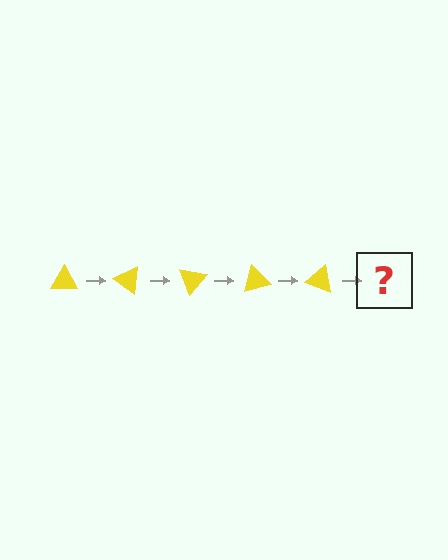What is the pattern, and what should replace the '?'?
The pattern is that the triangle rotates 35 degrees each step. The '?' should be a yellow triangle rotated 175 degrees.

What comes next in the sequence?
The next element should be a yellow triangle rotated 175 degrees.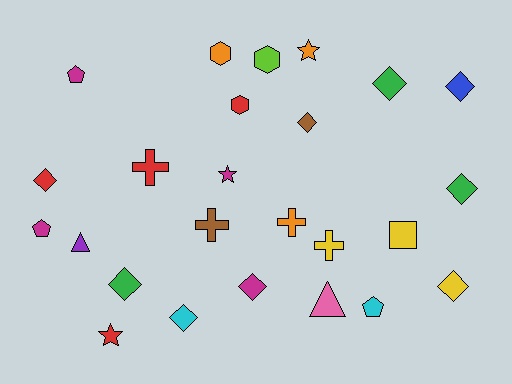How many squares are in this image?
There is 1 square.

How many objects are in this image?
There are 25 objects.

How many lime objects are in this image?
There is 1 lime object.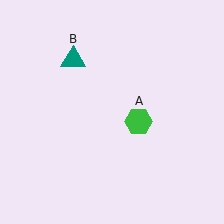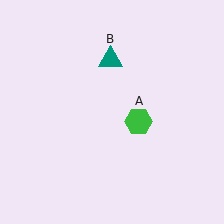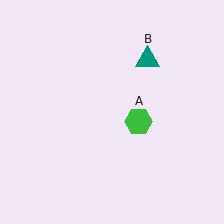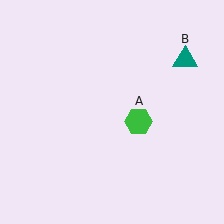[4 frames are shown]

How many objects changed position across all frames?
1 object changed position: teal triangle (object B).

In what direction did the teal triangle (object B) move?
The teal triangle (object B) moved right.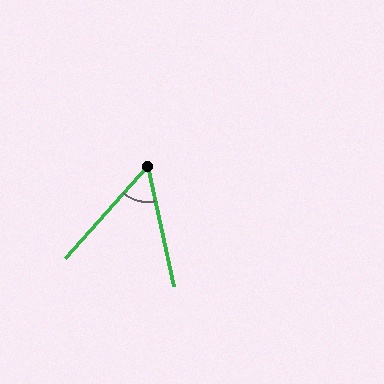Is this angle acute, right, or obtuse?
It is acute.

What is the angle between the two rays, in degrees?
Approximately 54 degrees.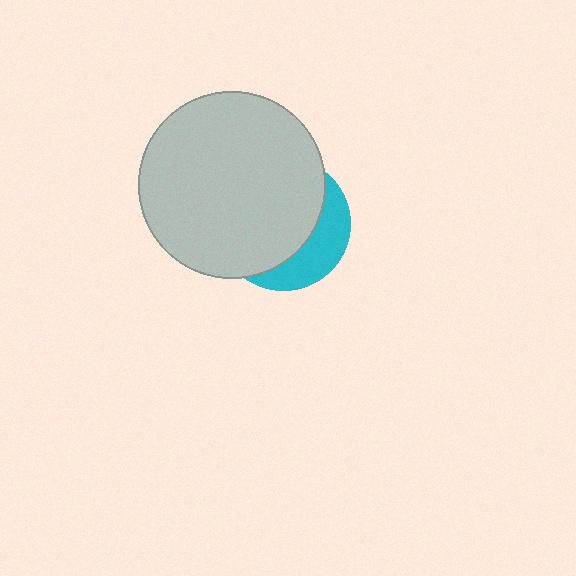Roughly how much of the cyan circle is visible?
A small part of it is visible (roughly 31%).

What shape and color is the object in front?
The object in front is a light gray circle.